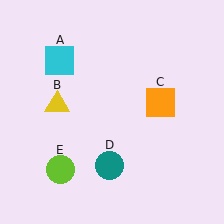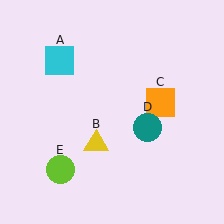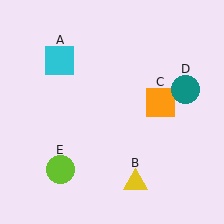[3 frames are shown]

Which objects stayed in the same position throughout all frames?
Cyan square (object A) and orange square (object C) and lime circle (object E) remained stationary.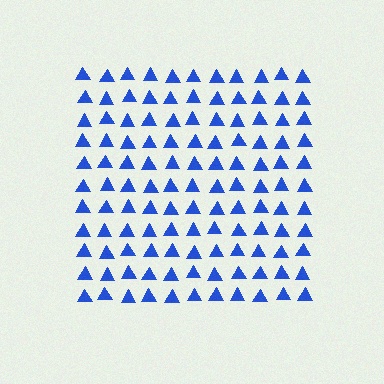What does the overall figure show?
The overall figure shows a square.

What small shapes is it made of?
It is made of small triangles.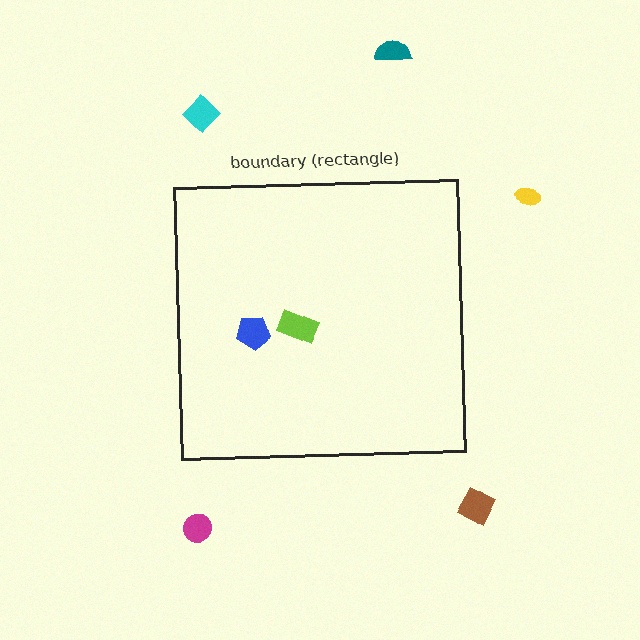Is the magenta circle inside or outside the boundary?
Outside.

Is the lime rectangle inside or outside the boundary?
Inside.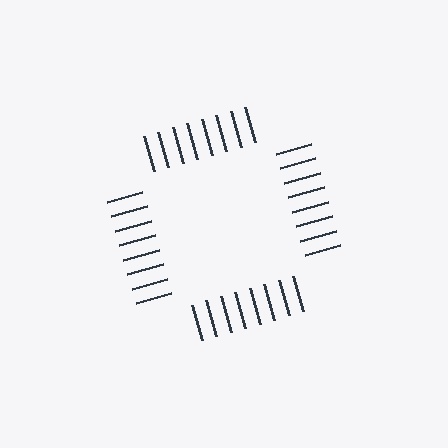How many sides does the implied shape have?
4 sides — the line-ends trace a square.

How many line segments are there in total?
32 — 8 along each of the 4 edges.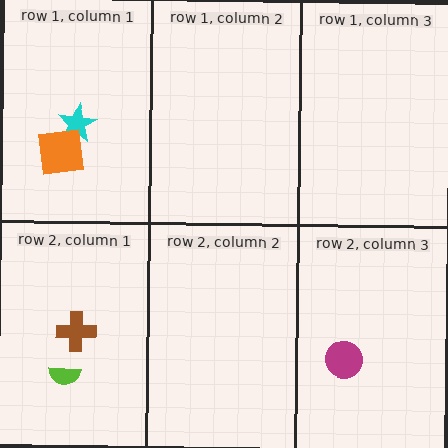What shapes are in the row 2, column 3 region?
The magenta circle.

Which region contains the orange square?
The row 1, column 1 region.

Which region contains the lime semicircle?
The row 2, column 1 region.